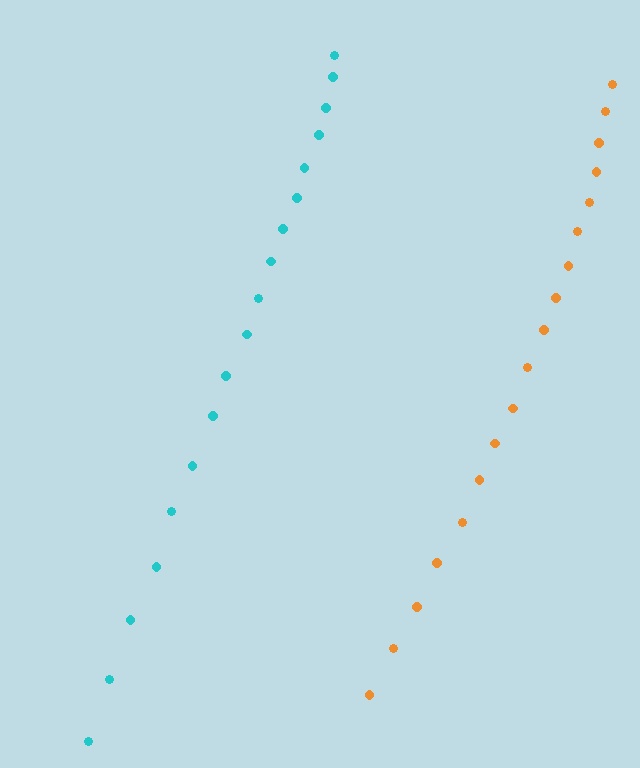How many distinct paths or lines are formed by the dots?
There are 2 distinct paths.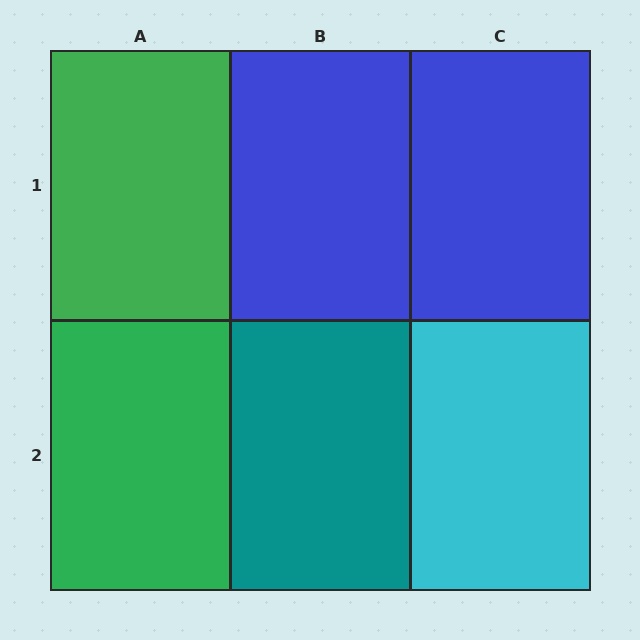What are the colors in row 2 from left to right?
Green, teal, cyan.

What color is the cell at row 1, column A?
Green.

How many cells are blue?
2 cells are blue.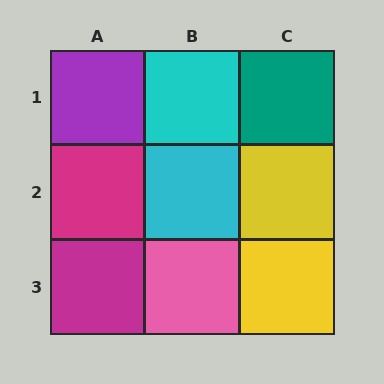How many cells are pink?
1 cell is pink.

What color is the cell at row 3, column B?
Pink.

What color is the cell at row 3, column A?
Magenta.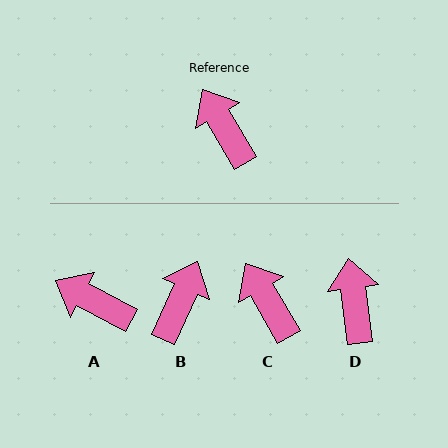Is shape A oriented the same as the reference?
No, it is off by about 32 degrees.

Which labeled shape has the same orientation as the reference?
C.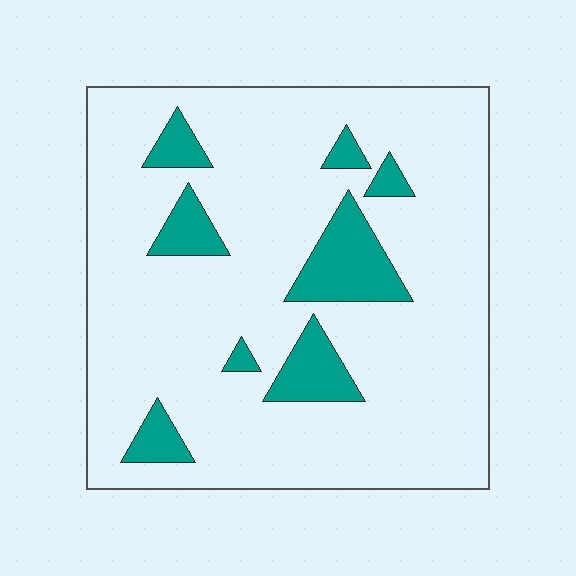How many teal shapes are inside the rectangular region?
8.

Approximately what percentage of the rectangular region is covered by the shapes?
Approximately 15%.